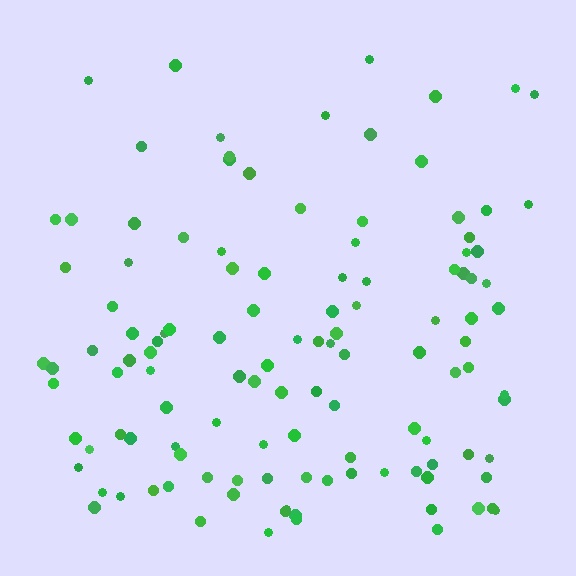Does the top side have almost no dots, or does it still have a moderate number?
Still a moderate number, just noticeably fewer than the bottom.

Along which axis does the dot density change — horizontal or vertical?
Vertical.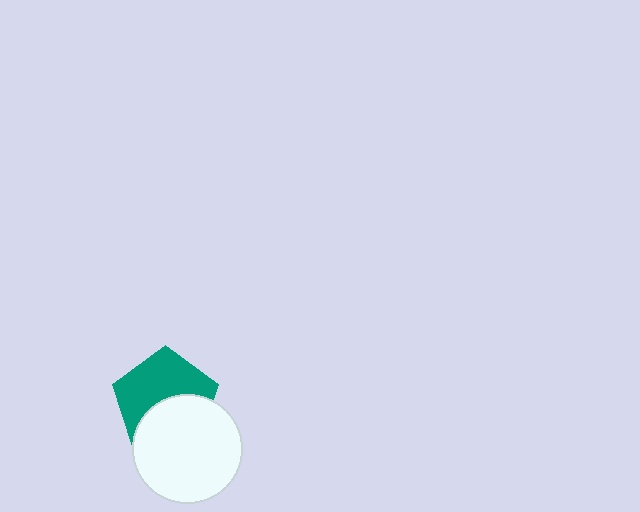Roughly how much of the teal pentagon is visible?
About half of it is visible (roughly 56%).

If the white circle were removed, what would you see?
You would see the complete teal pentagon.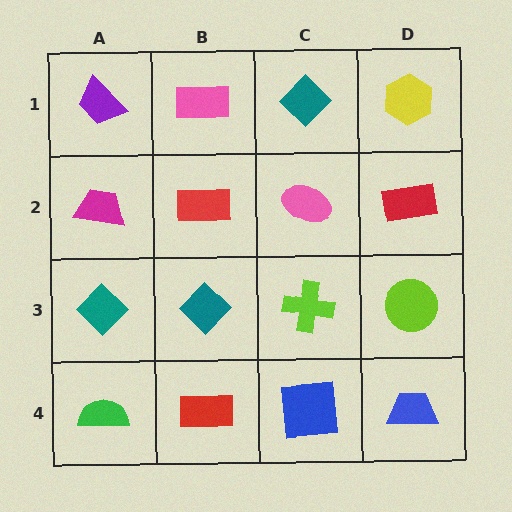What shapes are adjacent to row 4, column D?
A lime circle (row 3, column D), a blue square (row 4, column C).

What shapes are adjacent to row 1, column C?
A pink ellipse (row 2, column C), a pink rectangle (row 1, column B), a yellow hexagon (row 1, column D).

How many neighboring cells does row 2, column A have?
3.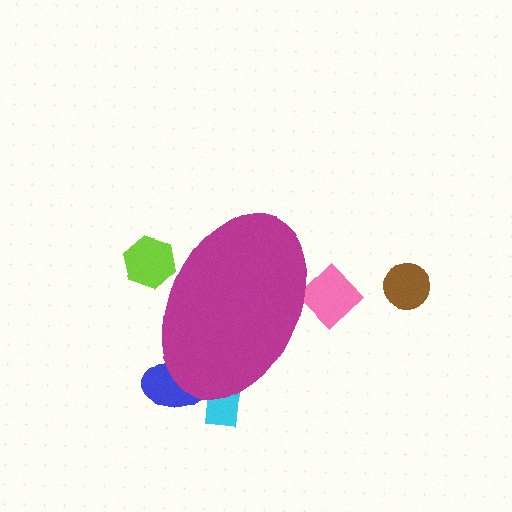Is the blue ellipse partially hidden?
Yes, the blue ellipse is partially hidden behind the magenta ellipse.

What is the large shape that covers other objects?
A magenta ellipse.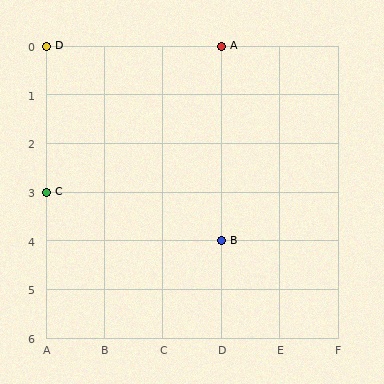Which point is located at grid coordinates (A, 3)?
Point C is at (A, 3).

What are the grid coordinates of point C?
Point C is at grid coordinates (A, 3).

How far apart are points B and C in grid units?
Points B and C are 3 columns and 1 row apart (about 3.2 grid units diagonally).